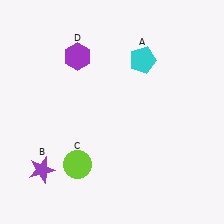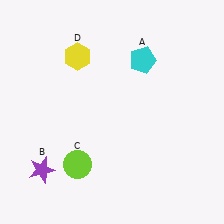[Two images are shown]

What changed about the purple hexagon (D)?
In Image 1, D is purple. In Image 2, it changed to yellow.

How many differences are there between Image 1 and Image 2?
There is 1 difference between the two images.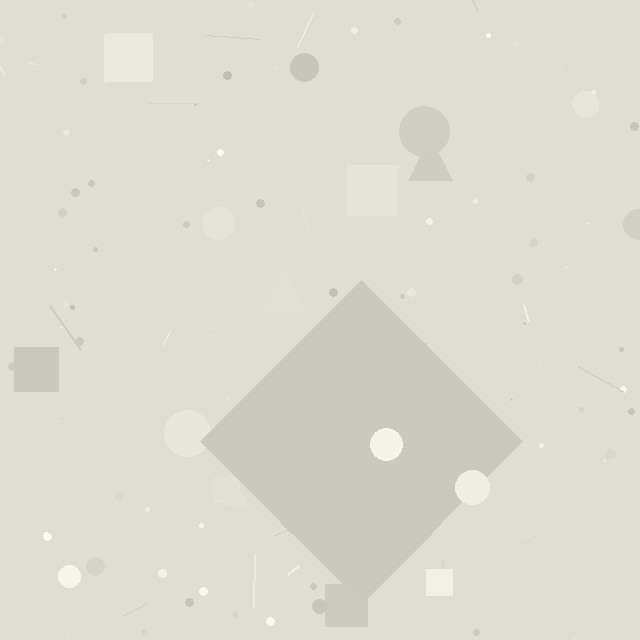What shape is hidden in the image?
A diamond is hidden in the image.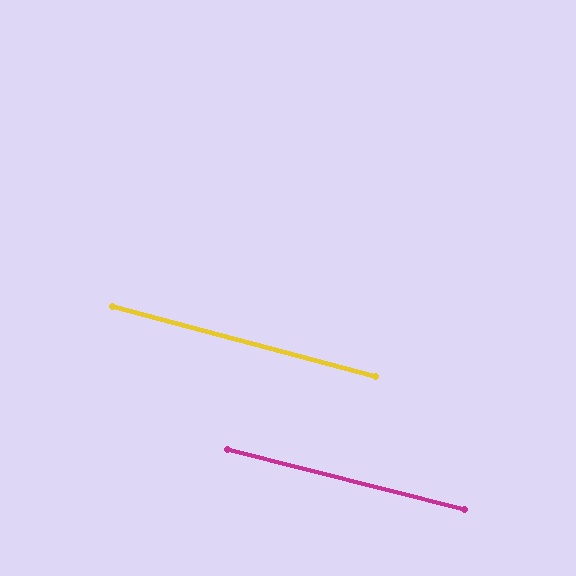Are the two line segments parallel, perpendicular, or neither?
Parallel — their directions differ by only 0.6°.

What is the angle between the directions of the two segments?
Approximately 1 degree.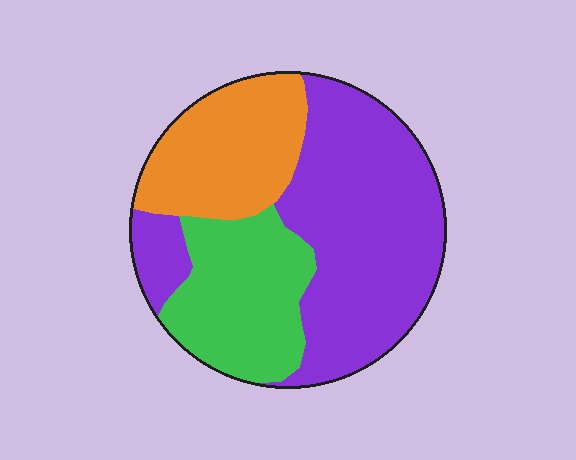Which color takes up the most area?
Purple, at roughly 50%.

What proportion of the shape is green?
Green covers around 25% of the shape.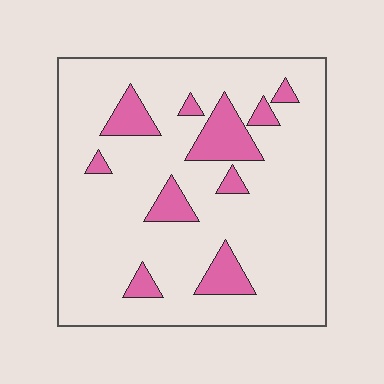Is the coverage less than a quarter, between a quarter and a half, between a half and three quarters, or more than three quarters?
Less than a quarter.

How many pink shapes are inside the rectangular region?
10.